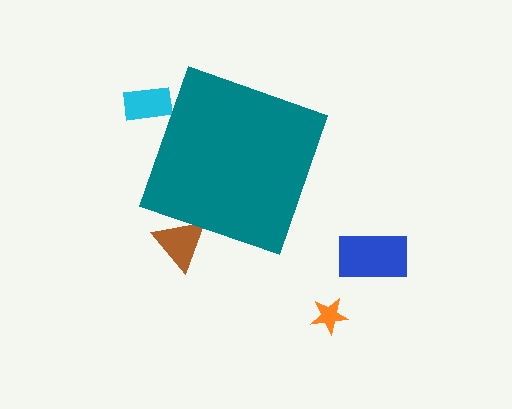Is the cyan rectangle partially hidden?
Yes, the cyan rectangle is partially hidden behind the teal diamond.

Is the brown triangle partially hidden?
Yes, the brown triangle is partially hidden behind the teal diamond.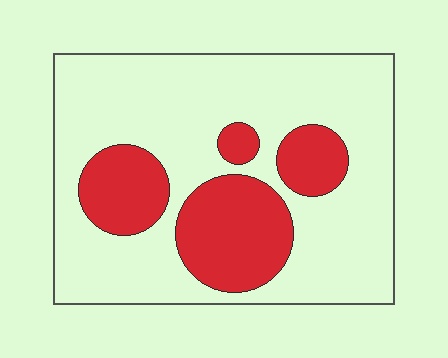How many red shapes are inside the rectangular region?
4.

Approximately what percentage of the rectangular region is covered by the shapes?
Approximately 25%.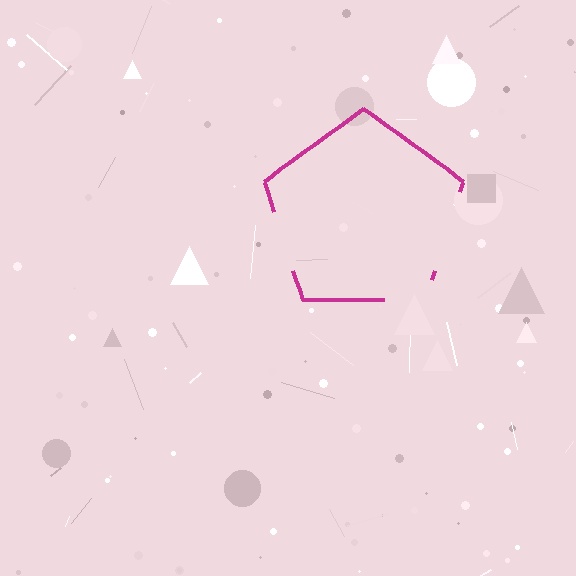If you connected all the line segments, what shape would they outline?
They would outline a pentagon.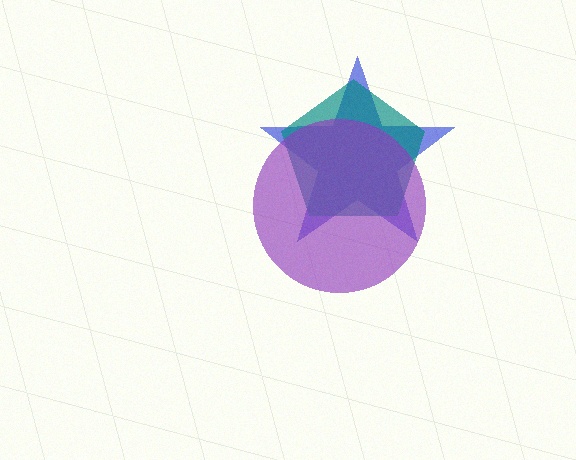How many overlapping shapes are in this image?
There are 3 overlapping shapes in the image.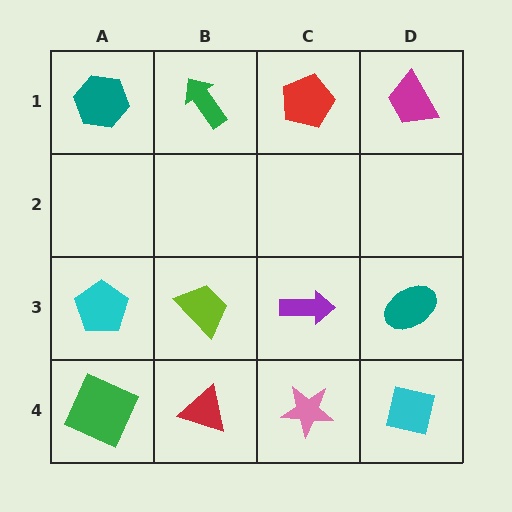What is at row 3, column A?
A cyan pentagon.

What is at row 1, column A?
A teal hexagon.